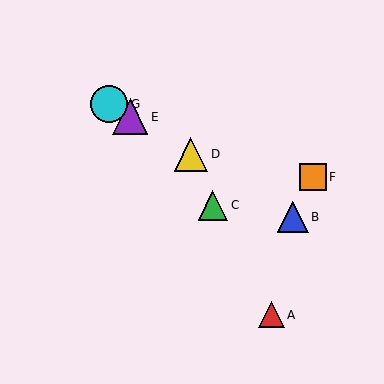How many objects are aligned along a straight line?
4 objects (B, D, E, G) are aligned along a straight line.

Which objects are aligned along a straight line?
Objects B, D, E, G are aligned along a straight line.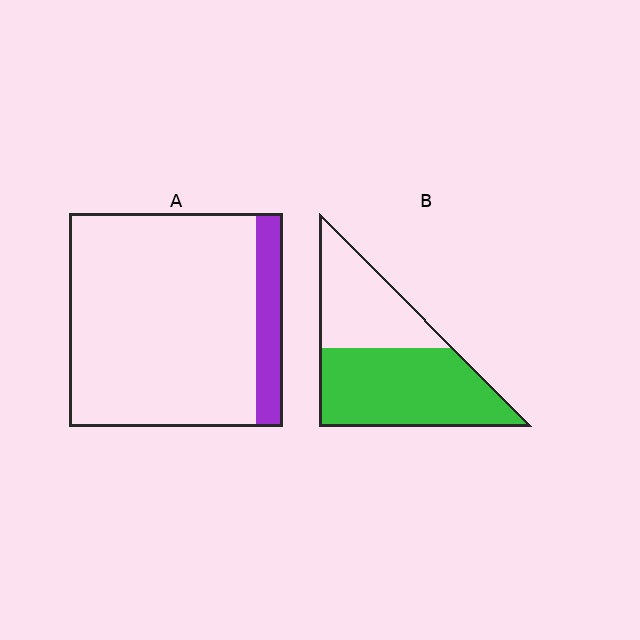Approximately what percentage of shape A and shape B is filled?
A is approximately 15% and B is approximately 60%.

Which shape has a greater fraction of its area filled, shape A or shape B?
Shape B.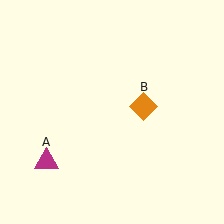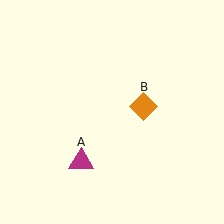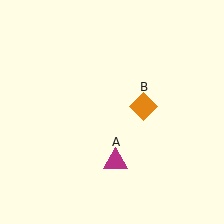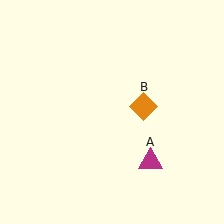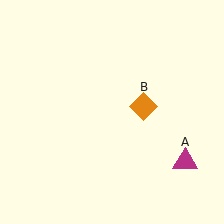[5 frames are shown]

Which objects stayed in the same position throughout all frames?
Orange diamond (object B) remained stationary.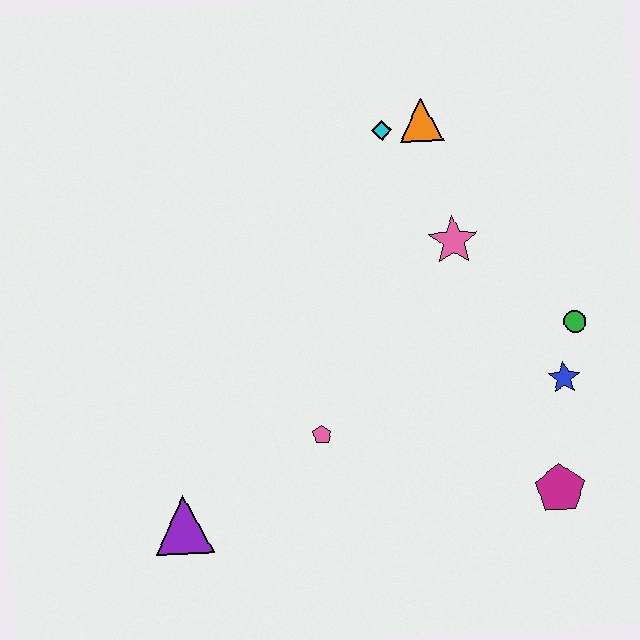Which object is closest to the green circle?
The blue star is closest to the green circle.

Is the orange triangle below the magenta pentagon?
No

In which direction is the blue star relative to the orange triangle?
The blue star is below the orange triangle.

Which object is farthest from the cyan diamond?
The purple triangle is farthest from the cyan diamond.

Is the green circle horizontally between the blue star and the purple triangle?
No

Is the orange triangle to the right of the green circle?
No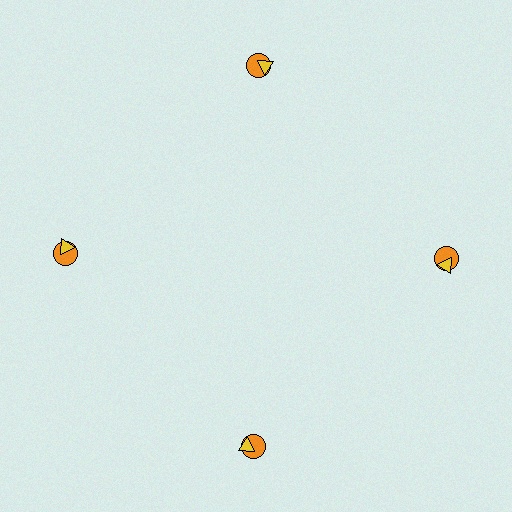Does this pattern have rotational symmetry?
Yes, this pattern has 4-fold rotational symmetry. It looks the same after rotating 90 degrees around the center.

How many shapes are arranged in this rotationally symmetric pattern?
There are 8 shapes, arranged in 4 groups of 2.